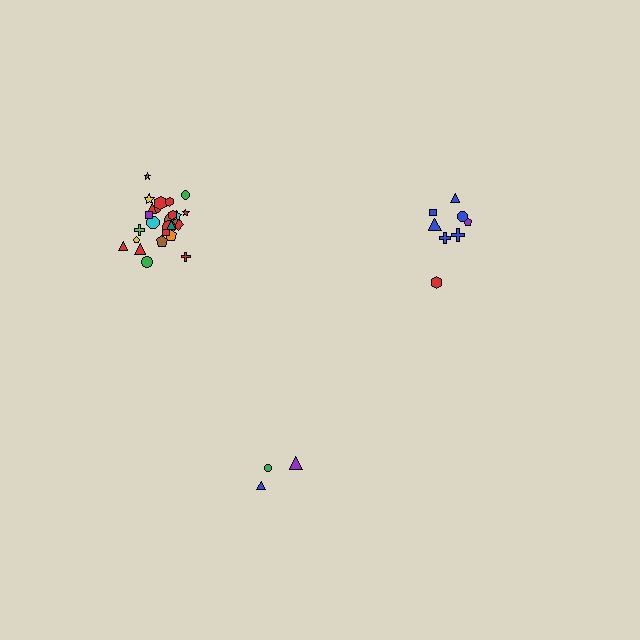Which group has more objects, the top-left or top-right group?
The top-left group.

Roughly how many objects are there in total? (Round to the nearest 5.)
Roughly 35 objects in total.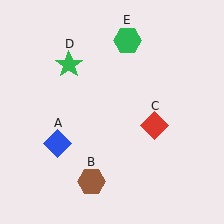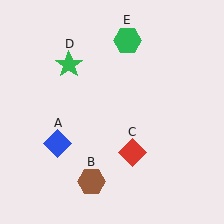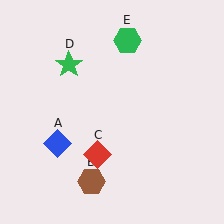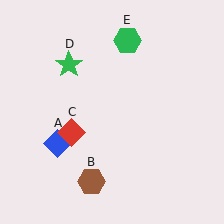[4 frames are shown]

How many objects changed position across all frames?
1 object changed position: red diamond (object C).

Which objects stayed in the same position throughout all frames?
Blue diamond (object A) and brown hexagon (object B) and green star (object D) and green hexagon (object E) remained stationary.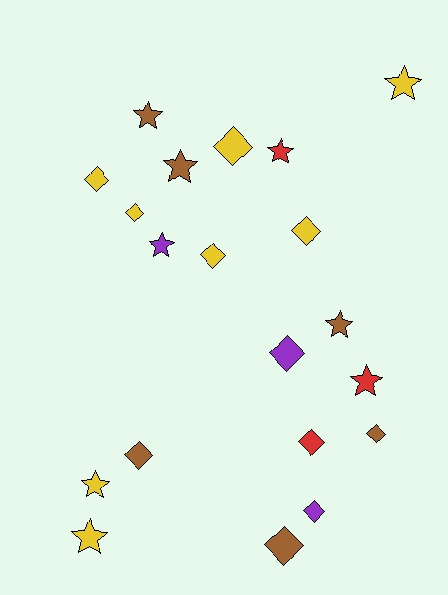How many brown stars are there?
There are 3 brown stars.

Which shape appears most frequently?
Diamond, with 11 objects.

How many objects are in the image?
There are 20 objects.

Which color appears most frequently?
Yellow, with 8 objects.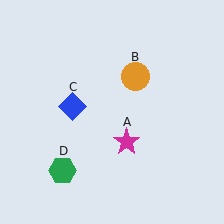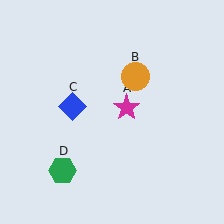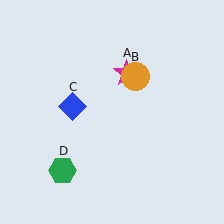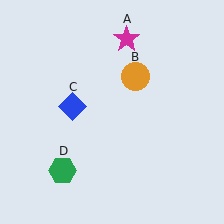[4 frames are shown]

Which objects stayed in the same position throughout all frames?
Orange circle (object B) and blue diamond (object C) and green hexagon (object D) remained stationary.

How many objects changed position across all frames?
1 object changed position: magenta star (object A).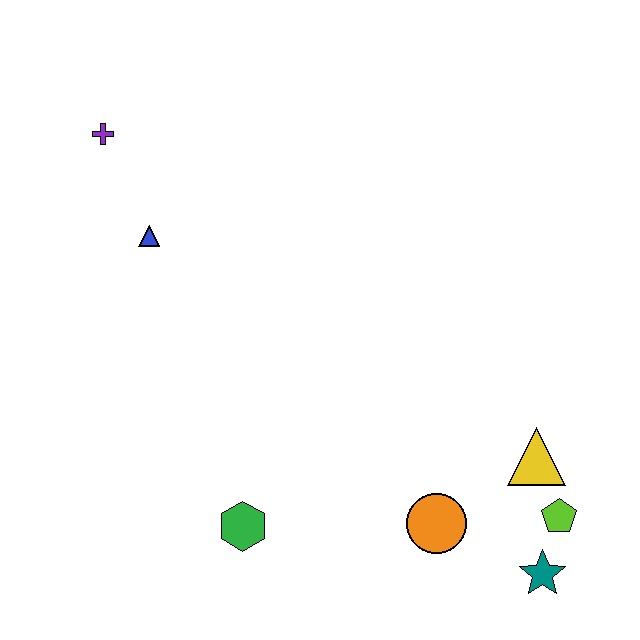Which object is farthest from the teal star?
The purple cross is farthest from the teal star.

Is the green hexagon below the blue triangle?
Yes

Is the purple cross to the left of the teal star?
Yes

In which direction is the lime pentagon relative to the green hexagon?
The lime pentagon is to the right of the green hexagon.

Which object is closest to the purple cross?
The blue triangle is closest to the purple cross.